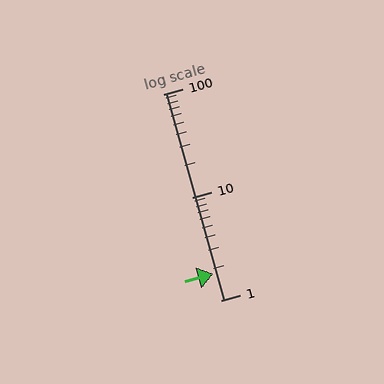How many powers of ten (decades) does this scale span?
The scale spans 2 decades, from 1 to 100.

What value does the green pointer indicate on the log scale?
The pointer indicates approximately 1.8.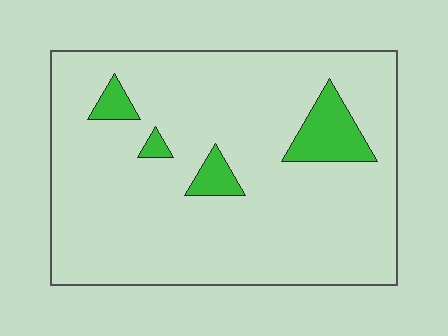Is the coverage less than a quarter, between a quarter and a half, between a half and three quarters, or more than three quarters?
Less than a quarter.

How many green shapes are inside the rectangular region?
4.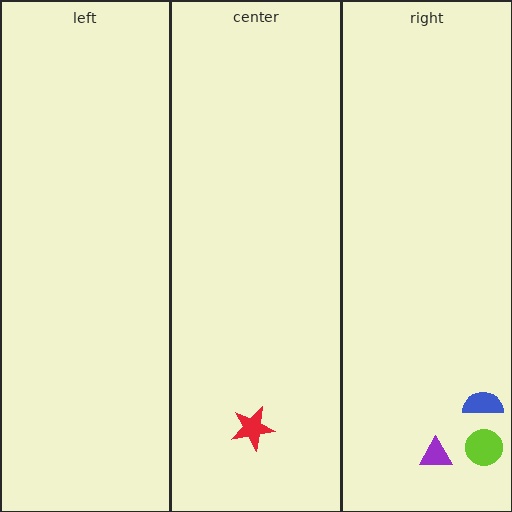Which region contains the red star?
The center region.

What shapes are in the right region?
The purple triangle, the lime circle, the blue semicircle.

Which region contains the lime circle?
The right region.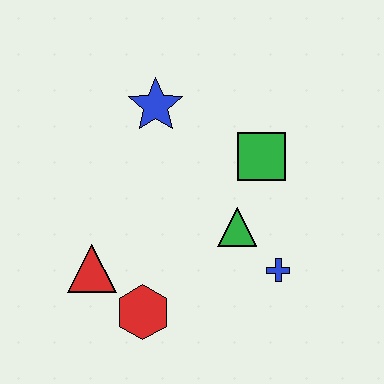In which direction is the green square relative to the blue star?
The green square is to the right of the blue star.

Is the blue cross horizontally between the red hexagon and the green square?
No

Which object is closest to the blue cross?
The green triangle is closest to the blue cross.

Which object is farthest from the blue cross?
The blue star is farthest from the blue cross.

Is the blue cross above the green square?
No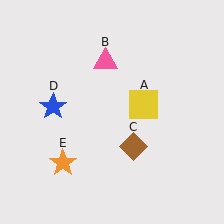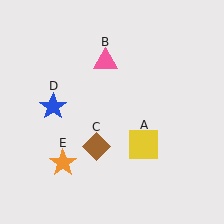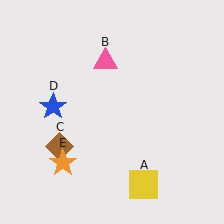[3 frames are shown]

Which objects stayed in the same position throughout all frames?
Pink triangle (object B) and blue star (object D) and orange star (object E) remained stationary.